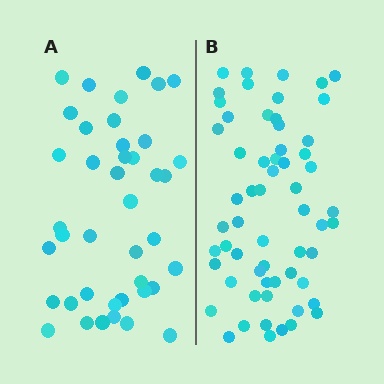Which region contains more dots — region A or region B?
Region B (the right region) has more dots.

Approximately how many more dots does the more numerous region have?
Region B has approximately 20 more dots than region A.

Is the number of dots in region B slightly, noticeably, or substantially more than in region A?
Region B has substantially more. The ratio is roughly 1.5 to 1.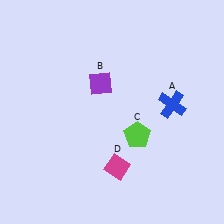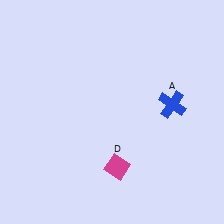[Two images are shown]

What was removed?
The lime pentagon (C), the purple diamond (B) were removed in Image 2.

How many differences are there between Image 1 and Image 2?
There are 2 differences between the two images.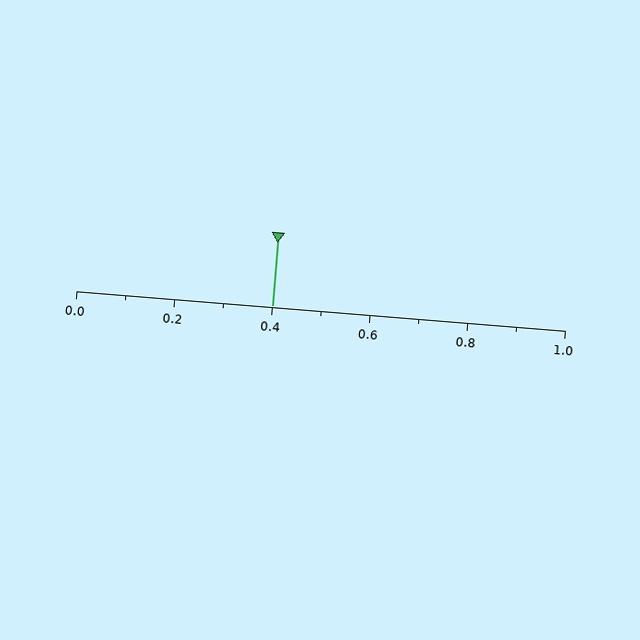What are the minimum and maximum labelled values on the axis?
The axis runs from 0.0 to 1.0.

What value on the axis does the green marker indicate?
The marker indicates approximately 0.4.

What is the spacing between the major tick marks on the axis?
The major ticks are spaced 0.2 apart.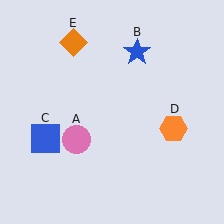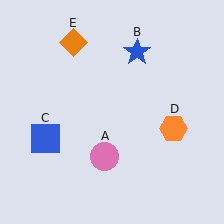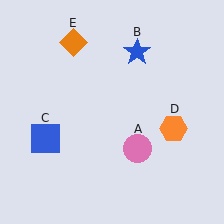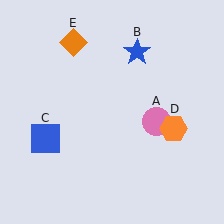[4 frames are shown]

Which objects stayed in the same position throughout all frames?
Blue star (object B) and blue square (object C) and orange hexagon (object D) and orange diamond (object E) remained stationary.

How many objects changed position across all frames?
1 object changed position: pink circle (object A).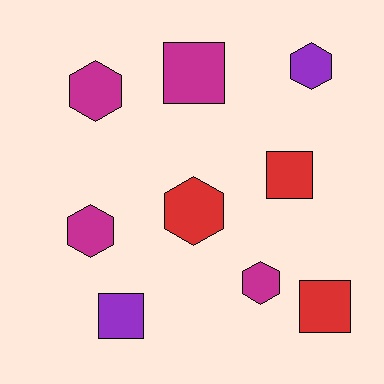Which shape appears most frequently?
Hexagon, with 5 objects.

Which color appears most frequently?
Magenta, with 4 objects.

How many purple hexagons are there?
There is 1 purple hexagon.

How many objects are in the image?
There are 9 objects.